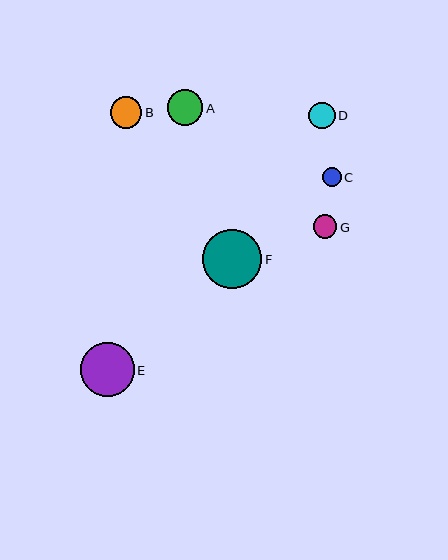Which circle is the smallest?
Circle C is the smallest with a size of approximately 19 pixels.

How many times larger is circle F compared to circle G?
Circle F is approximately 2.5 times the size of circle G.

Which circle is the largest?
Circle F is the largest with a size of approximately 59 pixels.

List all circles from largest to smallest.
From largest to smallest: F, E, A, B, D, G, C.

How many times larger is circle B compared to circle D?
Circle B is approximately 1.2 times the size of circle D.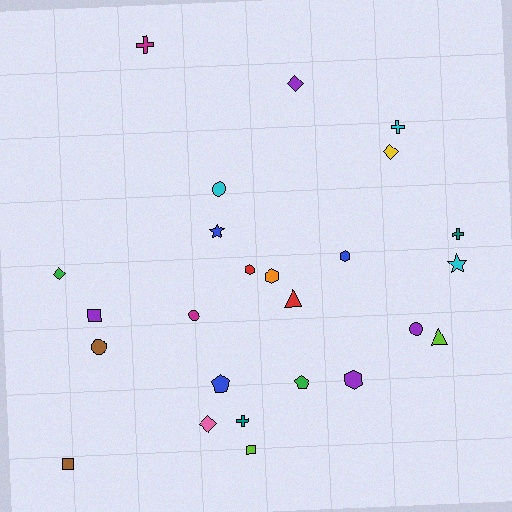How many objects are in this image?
There are 25 objects.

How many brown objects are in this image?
There are 2 brown objects.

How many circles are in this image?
There are 4 circles.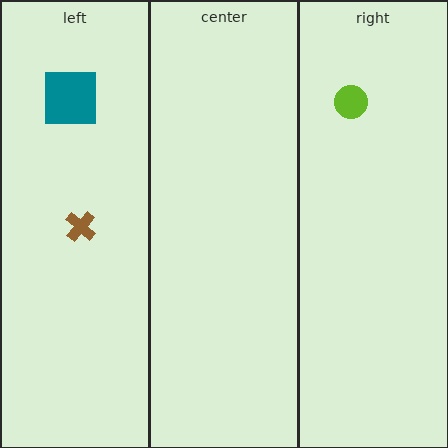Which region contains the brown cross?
The left region.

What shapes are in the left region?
The teal square, the brown cross.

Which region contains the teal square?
The left region.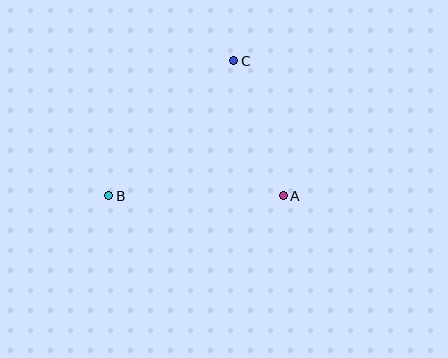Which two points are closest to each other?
Points A and C are closest to each other.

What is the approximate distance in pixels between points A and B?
The distance between A and B is approximately 175 pixels.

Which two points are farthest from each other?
Points B and C are farthest from each other.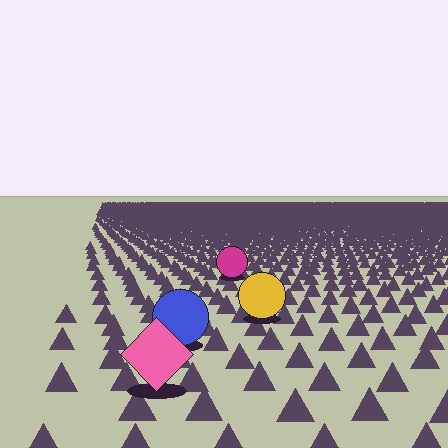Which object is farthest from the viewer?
The magenta circle is farthest from the viewer. It appears smaller and the ground texture around it is denser.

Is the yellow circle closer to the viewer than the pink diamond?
No. The pink diamond is closer — you can tell from the texture gradient: the ground texture is coarser near it.